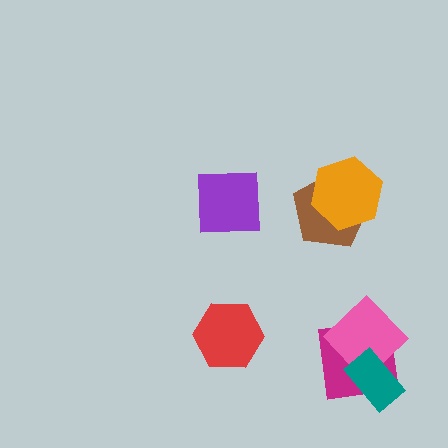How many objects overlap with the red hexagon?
0 objects overlap with the red hexagon.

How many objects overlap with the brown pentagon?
1 object overlaps with the brown pentagon.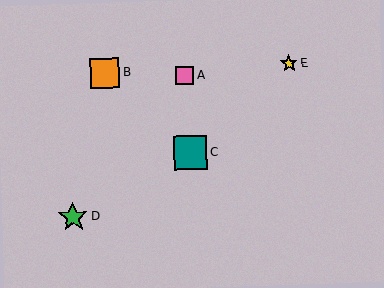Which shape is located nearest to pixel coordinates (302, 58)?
The yellow star (labeled E) at (289, 63) is nearest to that location.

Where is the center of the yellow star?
The center of the yellow star is at (289, 63).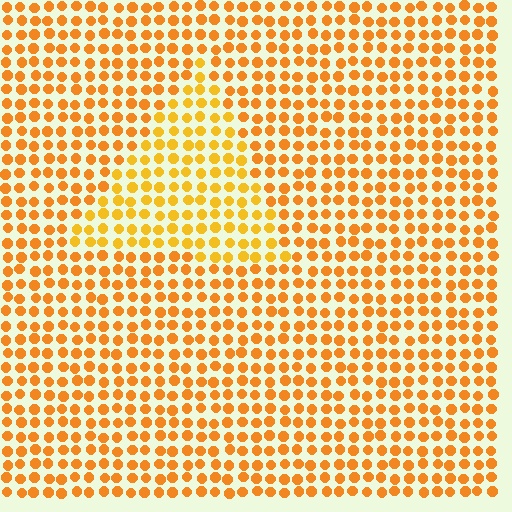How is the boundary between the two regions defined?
The boundary is defined purely by a slight shift in hue (about 16 degrees). Spacing, size, and orientation are identical on both sides.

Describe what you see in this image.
The image is filled with small orange elements in a uniform arrangement. A triangle-shaped region is visible where the elements are tinted to a slightly different hue, forming a subtle color boundary.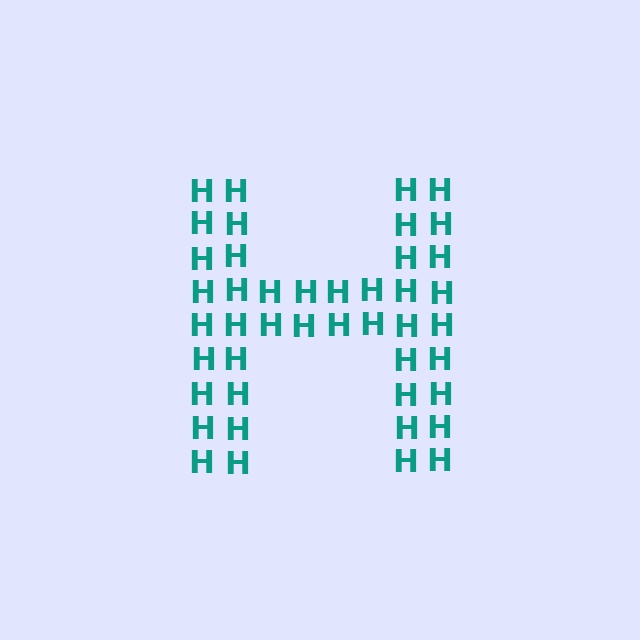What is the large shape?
The large shape is the letter H.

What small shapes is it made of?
It is made of small letter H's.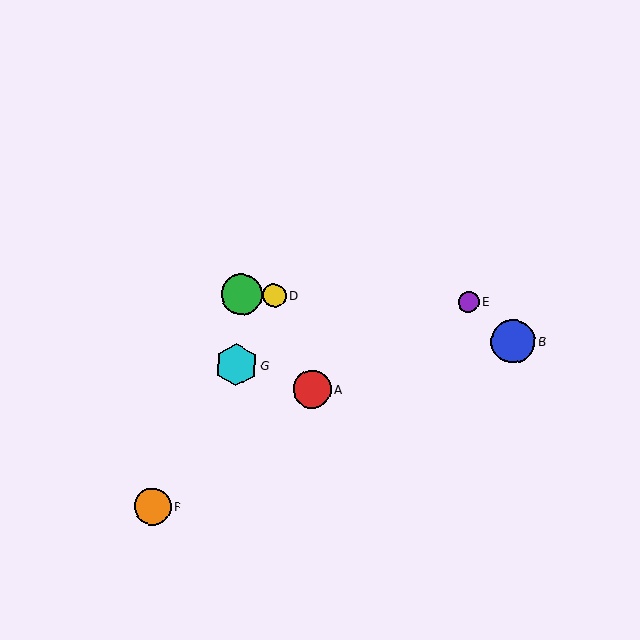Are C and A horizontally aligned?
No, C is at y≈294 and A is at y≈389.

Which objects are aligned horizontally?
Objects C, D, E are aligned horizontally.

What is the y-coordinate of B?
Object B is at y≈341.